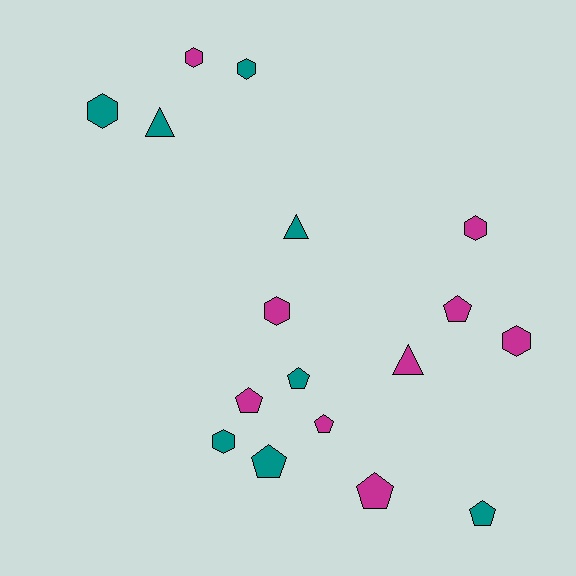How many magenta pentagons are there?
There are 4 magenta pentagons.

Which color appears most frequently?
Magenta, with 9 objects.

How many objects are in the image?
There are 17 objects.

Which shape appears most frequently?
Pentagon, with 7 objects.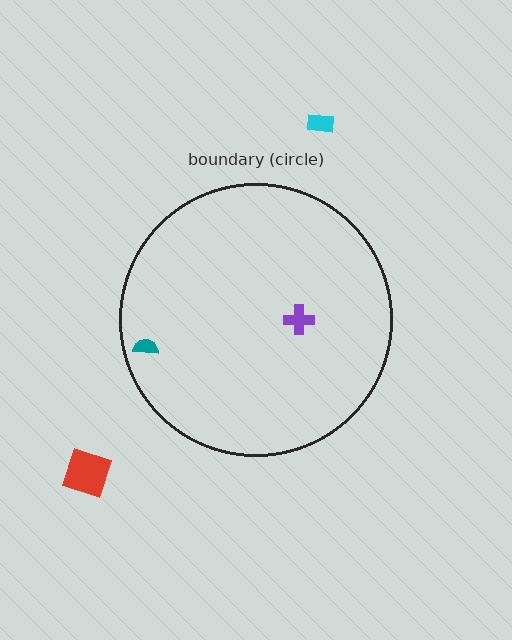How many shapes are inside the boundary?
2 inside, 2 outside.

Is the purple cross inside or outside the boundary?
Inside.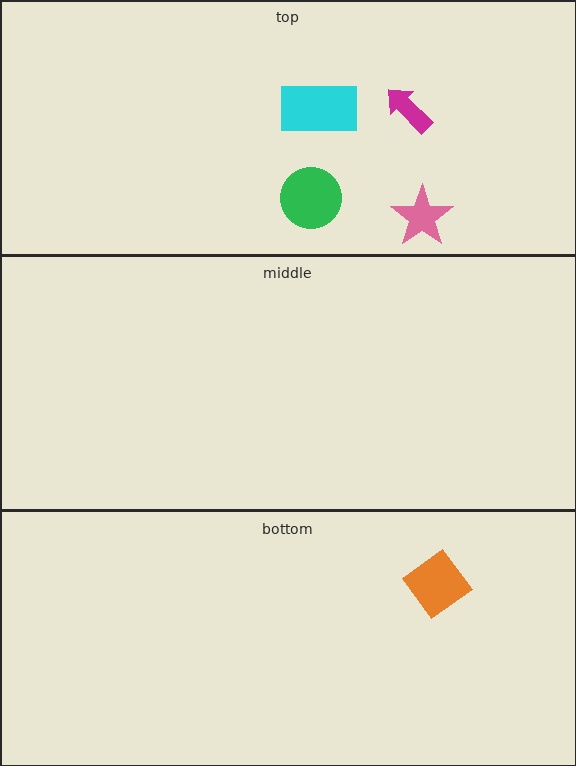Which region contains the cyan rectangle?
The top region.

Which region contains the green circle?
The top region.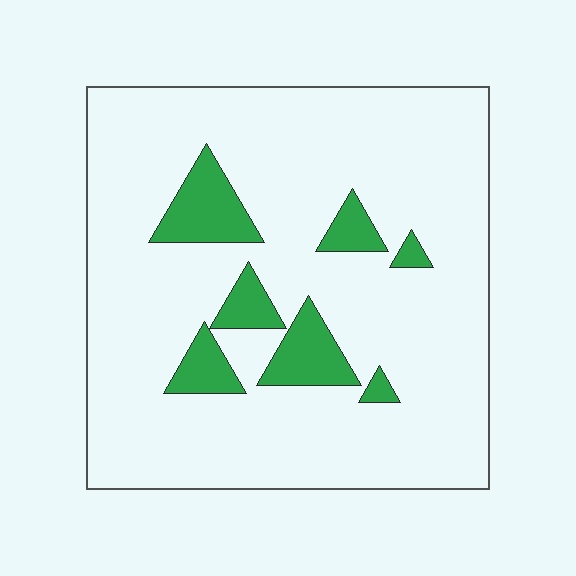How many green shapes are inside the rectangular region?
7.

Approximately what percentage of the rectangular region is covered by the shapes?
Approximately 15%.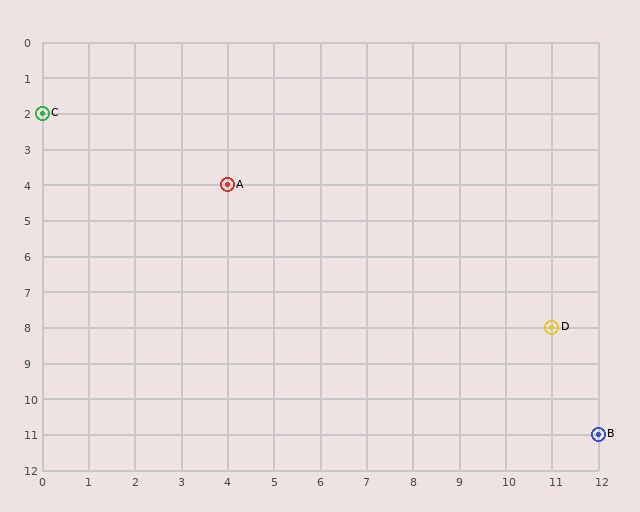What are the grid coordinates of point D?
Point D is at grid coordinates (11, 8).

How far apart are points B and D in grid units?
Points B and D are 1 column and 3 rows apart (about 3.2 grid units diagonally).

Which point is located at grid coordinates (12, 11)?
Point B is at (12, 11).